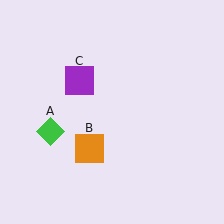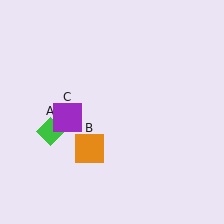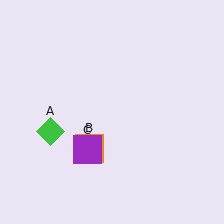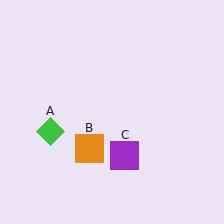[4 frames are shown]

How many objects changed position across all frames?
1 object changed position: purple square (object C).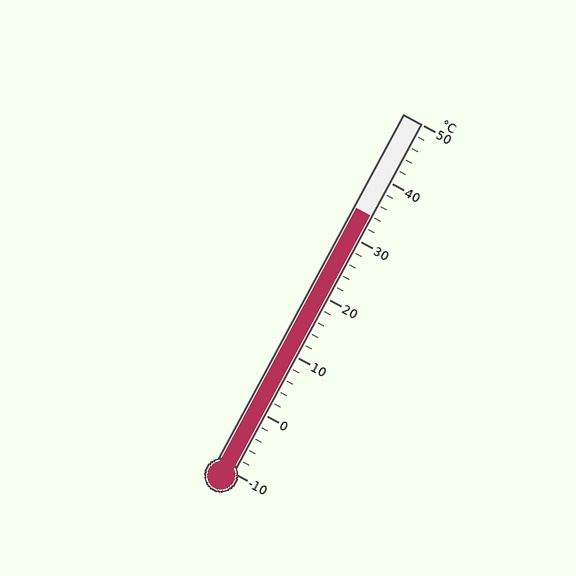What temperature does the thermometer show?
The thermometer shows approximately 34°C.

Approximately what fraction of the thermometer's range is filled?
The thermometer is filled to approximately 75% of its range.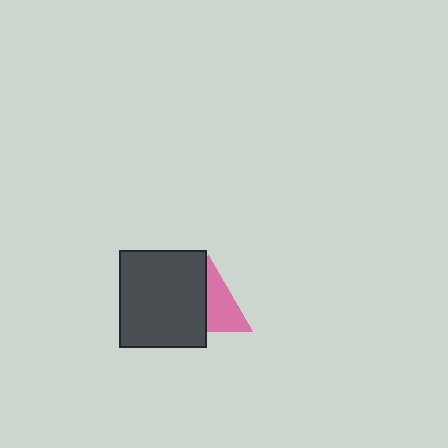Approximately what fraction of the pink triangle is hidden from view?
Roughly 48% of the pink triangle is hidden behind the dark gray rectangle.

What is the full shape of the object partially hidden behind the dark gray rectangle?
The partially hidden object is a pink triangle.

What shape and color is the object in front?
The object in front is a dark gray rectangle.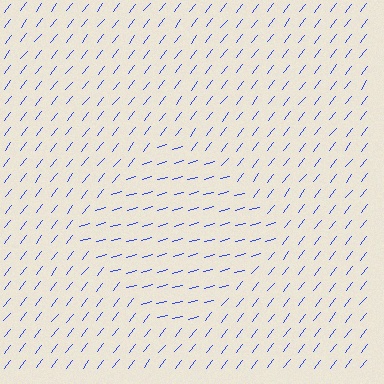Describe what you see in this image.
The image is filled with small blue line segments. A diamond region in the image has lines oriented differently from the surrounding lines, creating a visible texture boundary.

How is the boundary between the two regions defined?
The boundary is defined purely by a change in line orientation (approximately 37 degrees difference). All lines are the same color and thickness.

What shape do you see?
I see a diamond.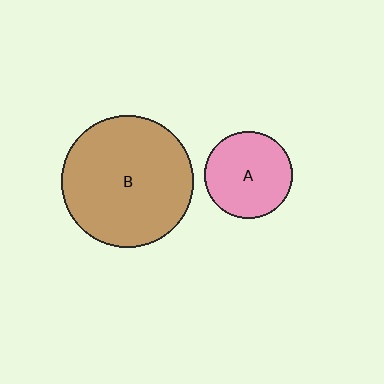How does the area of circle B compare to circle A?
Approximately 2.3 times.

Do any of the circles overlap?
No, none of the circles overlap.